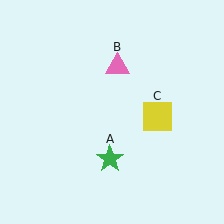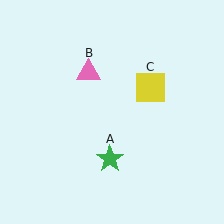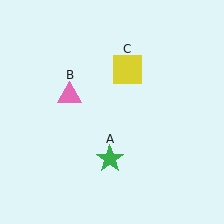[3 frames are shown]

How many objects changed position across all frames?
2 objects changed position: pink triangle (object B), yellow square (object C).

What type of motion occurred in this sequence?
The pink triangle (object B), yellow square (object C) rotated counterclockwise around the center of the scene.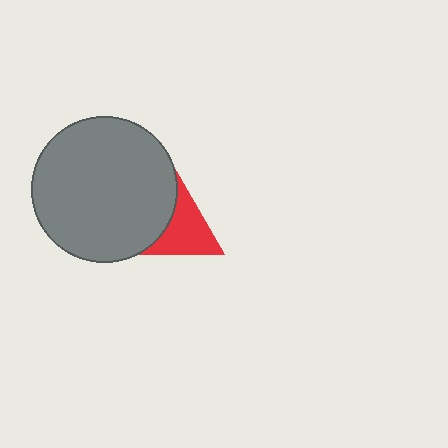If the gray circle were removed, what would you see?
You would see the complete red triangle.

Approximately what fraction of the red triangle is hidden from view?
Roughly 44% of the red triangle is hidden behind the gray circle.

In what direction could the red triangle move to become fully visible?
The red triangle could move right. That would shift it out from behind the gray circle entirely.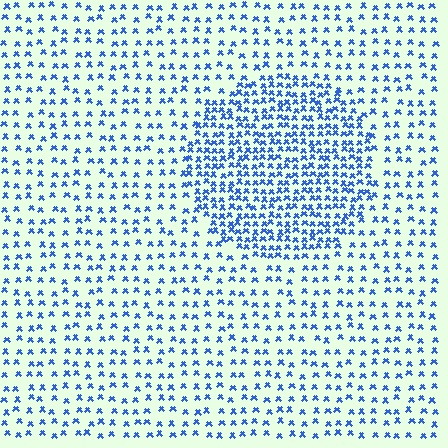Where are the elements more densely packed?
The elements are more densely packed inside the circle boundary.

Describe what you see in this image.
The image contains small blue elements arranged at two different densities. A circle-shaped region is visible where the elements are more densely packed than the surrounding area.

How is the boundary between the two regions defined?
The boundary is defined by a change in element density (approximately 2.2x ratio). All elements are the same color, size, and shape.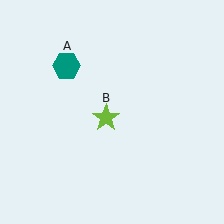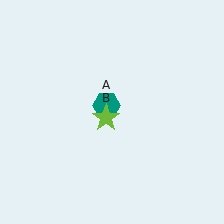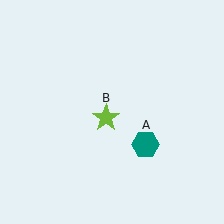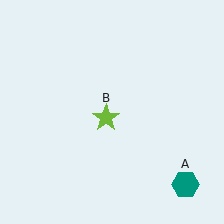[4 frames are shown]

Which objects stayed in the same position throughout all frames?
Lime star (object B) remained stationary.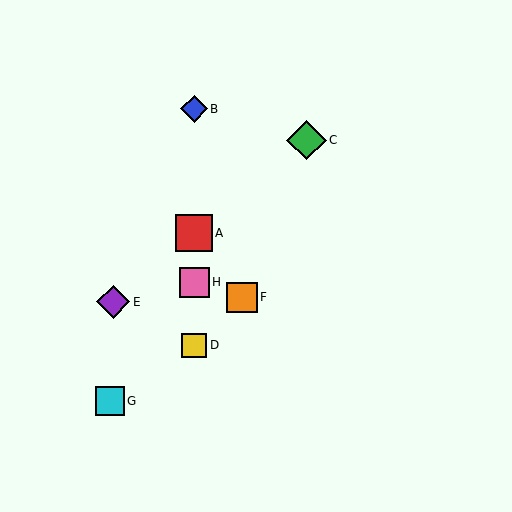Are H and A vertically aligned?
Yes, both are at x≈194.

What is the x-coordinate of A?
Object A is at x≈194.